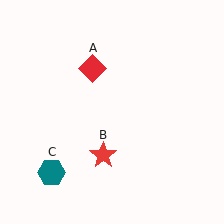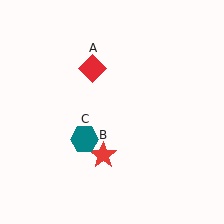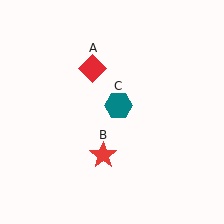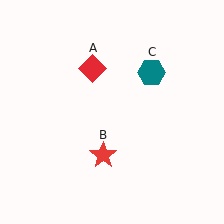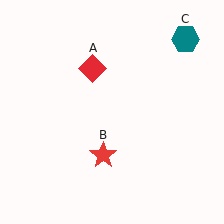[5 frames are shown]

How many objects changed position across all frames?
1 object changed position: teal hexagon (object C).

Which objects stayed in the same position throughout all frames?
Red diamond (object A) and red star (object B) remained stationary.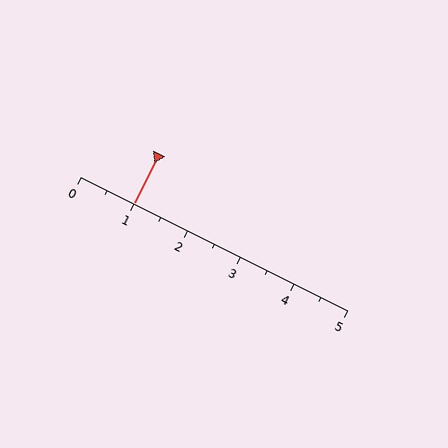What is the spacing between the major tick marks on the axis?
The major ticks are spaced 1 apart.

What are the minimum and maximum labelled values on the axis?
The axis runs from 0 to 5.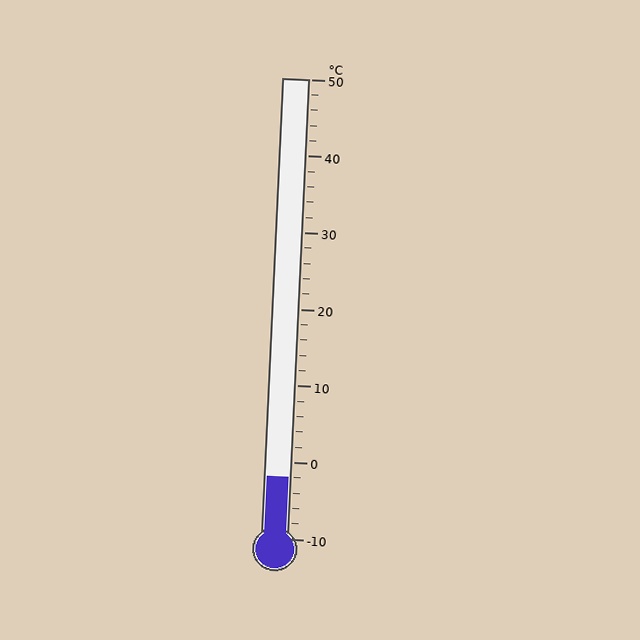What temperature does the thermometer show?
The thermometer shows approximately -2°C.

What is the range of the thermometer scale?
The thermometer scale ranges from -10°C to 50°C.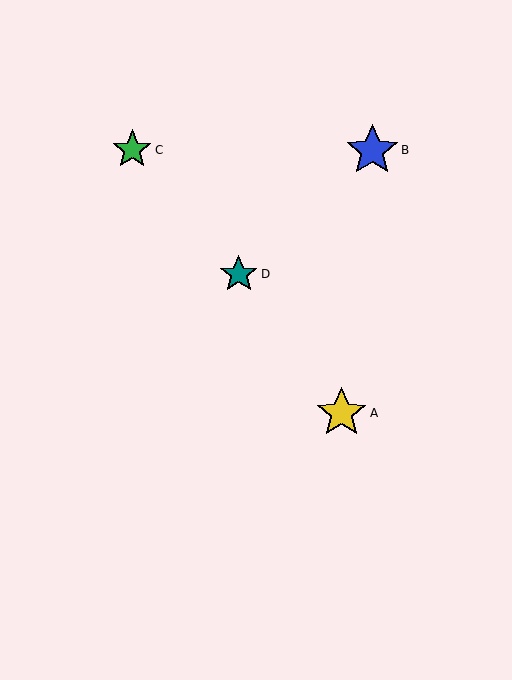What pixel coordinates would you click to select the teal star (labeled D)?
Click at (239, 274) to select the teal star D.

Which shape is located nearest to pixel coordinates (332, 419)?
The yellow star (labeled A) at (341, 413) is nearest to that location.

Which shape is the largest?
The blue star (labeled B) is the largest.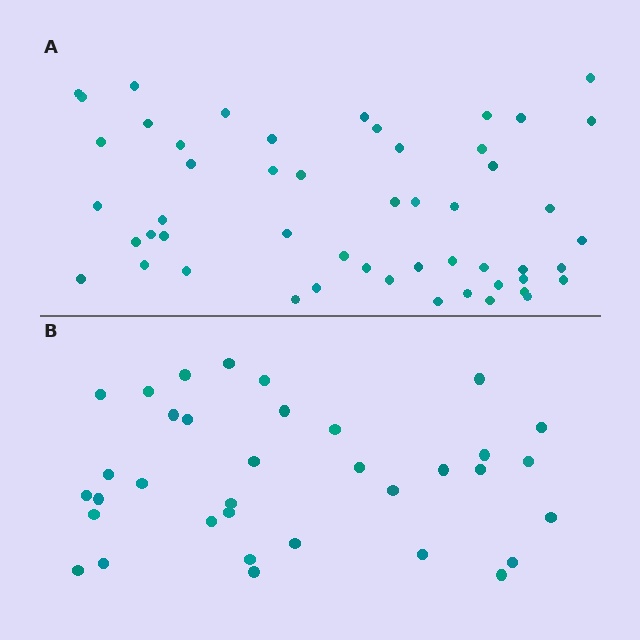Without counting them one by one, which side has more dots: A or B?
Region A (the top region) has more dots.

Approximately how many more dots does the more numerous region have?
Region A has approximately 15 more dots than region B.